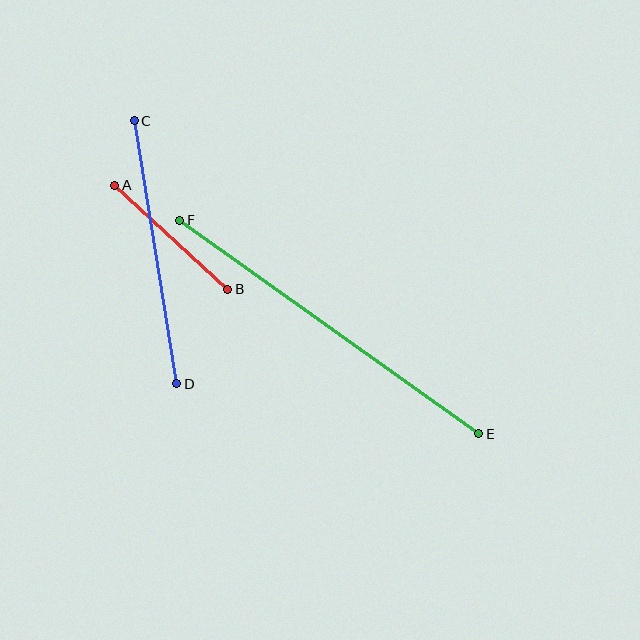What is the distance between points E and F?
The distance is approximately 367 pixels.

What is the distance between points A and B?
The distance is approximately 154 pixels.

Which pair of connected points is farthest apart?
Points E and F are farthest apart.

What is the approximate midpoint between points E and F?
The midpoint is at approximately (329, 327) pixels.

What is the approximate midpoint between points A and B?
The midpoint is at approximately (171, 237) pixels.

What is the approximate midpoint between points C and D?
The midpoint is at approximately (155, 252) pixels.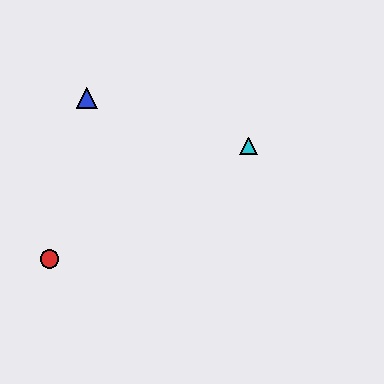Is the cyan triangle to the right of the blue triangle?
Yes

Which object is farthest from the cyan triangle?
The red circle is farthest from the cyan triangle.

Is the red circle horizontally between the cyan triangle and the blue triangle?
No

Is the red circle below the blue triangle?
Yes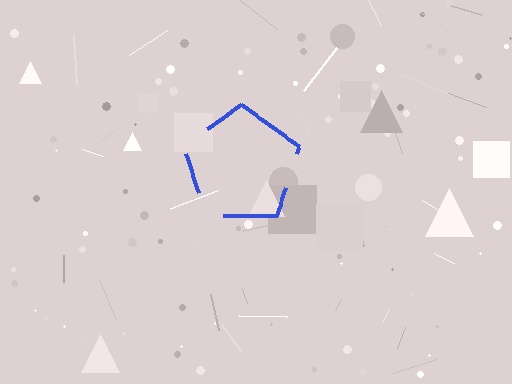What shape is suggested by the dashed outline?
The dashed outline suggests a pentagon.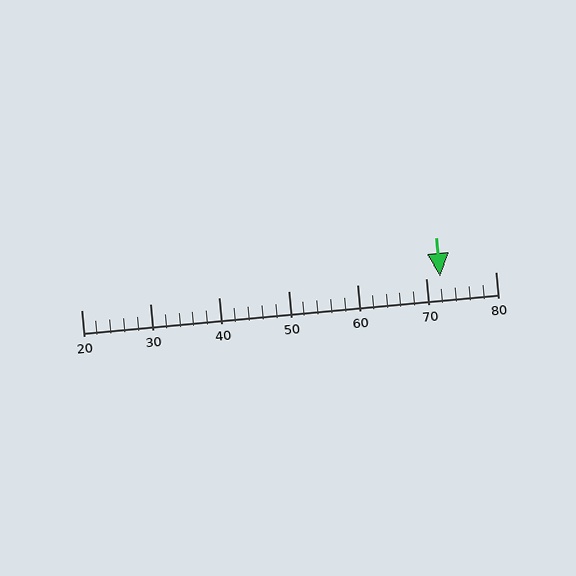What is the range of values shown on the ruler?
The ruler shows values from 20 to 80.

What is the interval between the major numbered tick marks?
The major tick marks are spaced 10 units apart.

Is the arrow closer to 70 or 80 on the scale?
The arrow is closer to 70.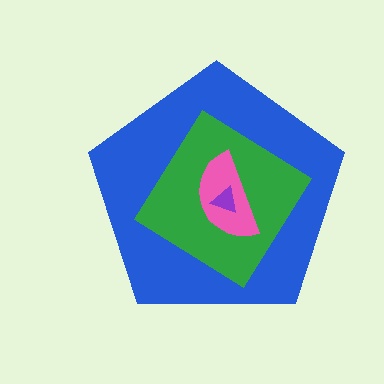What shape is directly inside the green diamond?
The pink semicircle.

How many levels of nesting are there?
4.